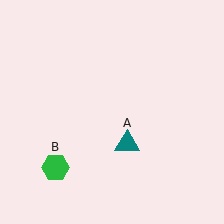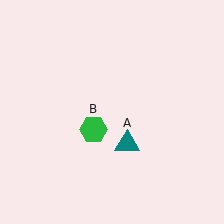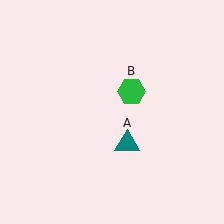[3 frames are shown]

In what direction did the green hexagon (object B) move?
The green hexagon (object B) moved up and to the right.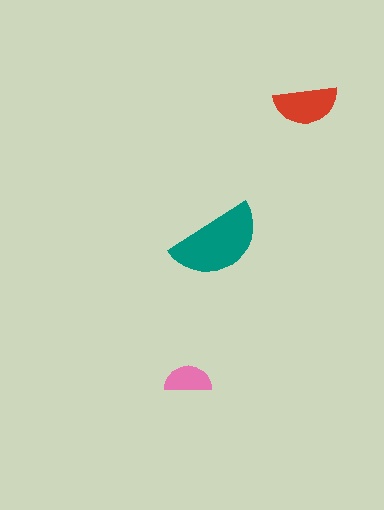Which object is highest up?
The red semicircle is topmost.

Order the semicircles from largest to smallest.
the teal one, the red one, the pink one.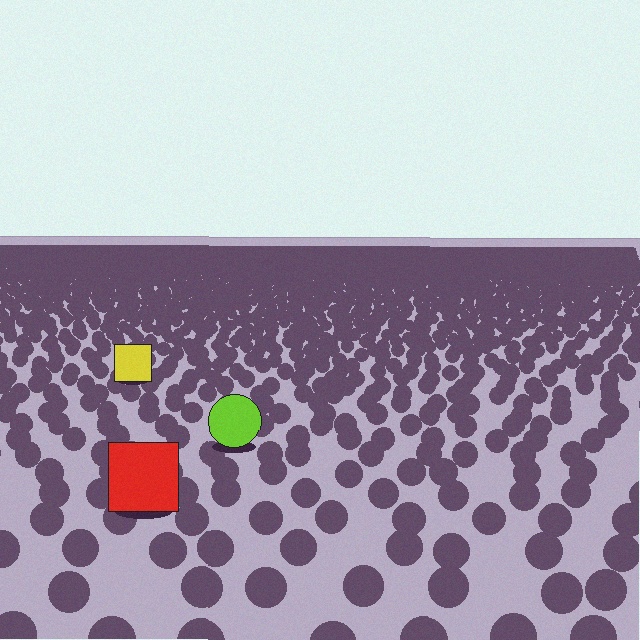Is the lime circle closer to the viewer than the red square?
No. The red square is closer — you can tell from the texture gradient: the ground texture is coarser near it.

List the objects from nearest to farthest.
From nearest to farthest: the red square, the lime circle, the yellow square.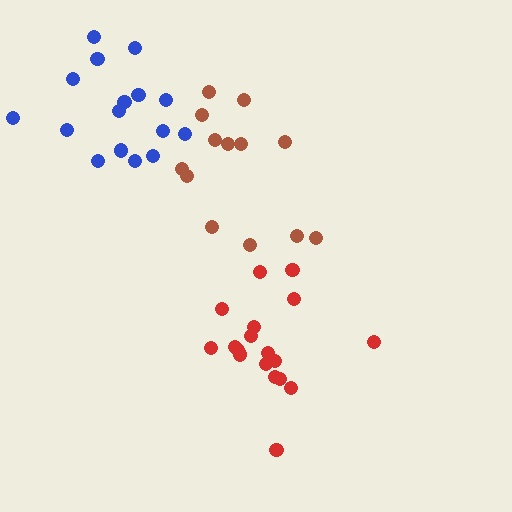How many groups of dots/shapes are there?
There are 3 groups.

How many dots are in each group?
Group 1: 13 dots, Group 2: 18 dots, Group 3: 16 dots (47 total).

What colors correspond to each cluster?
The clusters are colored: brown, red, blue.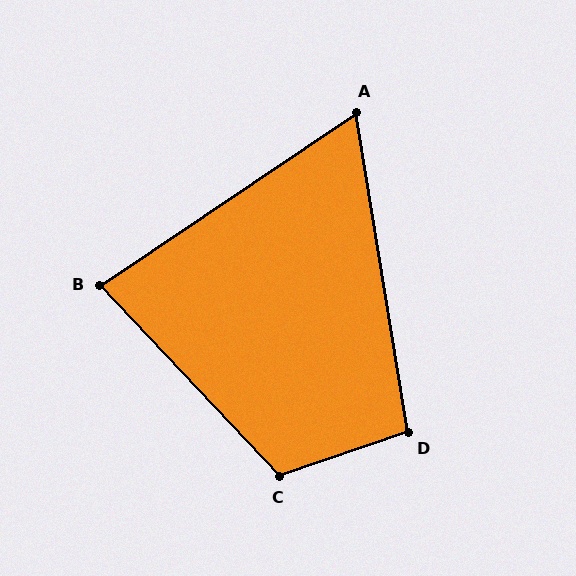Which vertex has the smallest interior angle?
A, at approximately 65 degrees.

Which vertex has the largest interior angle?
C, at approximately 115 degrees.